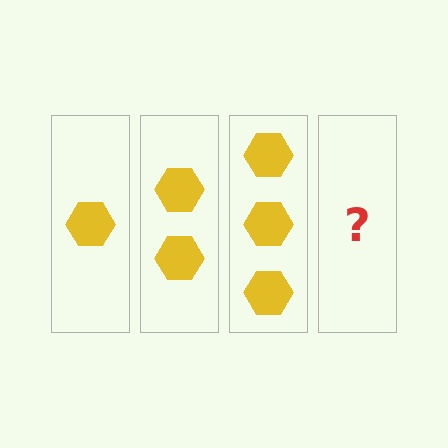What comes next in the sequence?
The next element should be 4 hexagons.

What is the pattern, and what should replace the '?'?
The pattern is that each step adds one more hexagon. The '?' should be 4 hexagons.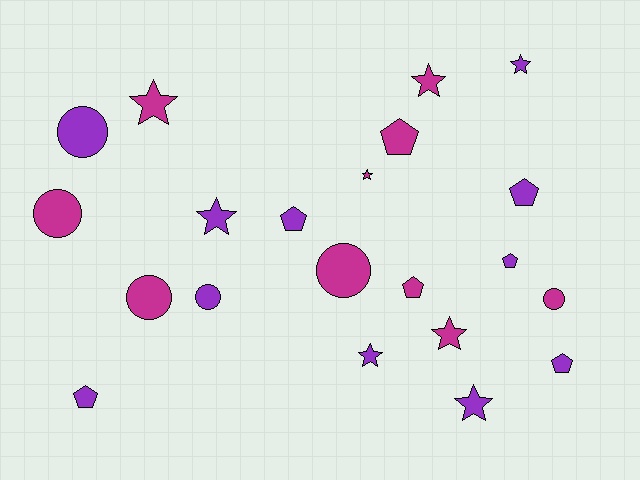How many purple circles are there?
There are 2 purple circles.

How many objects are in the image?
There are 21 objects.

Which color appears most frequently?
Purple, with 11 objects.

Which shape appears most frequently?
Star, with 8 objects.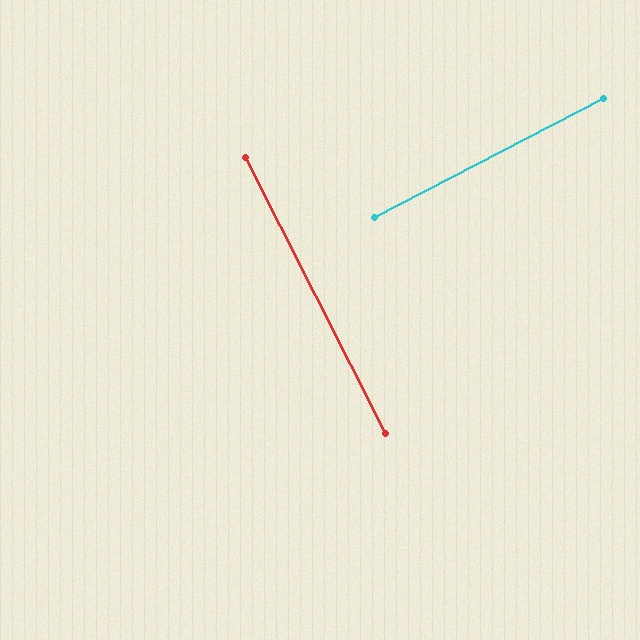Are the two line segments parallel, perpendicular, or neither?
Perpendicular — they meet at approximately 90°.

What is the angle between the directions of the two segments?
Approximately 90 degrees.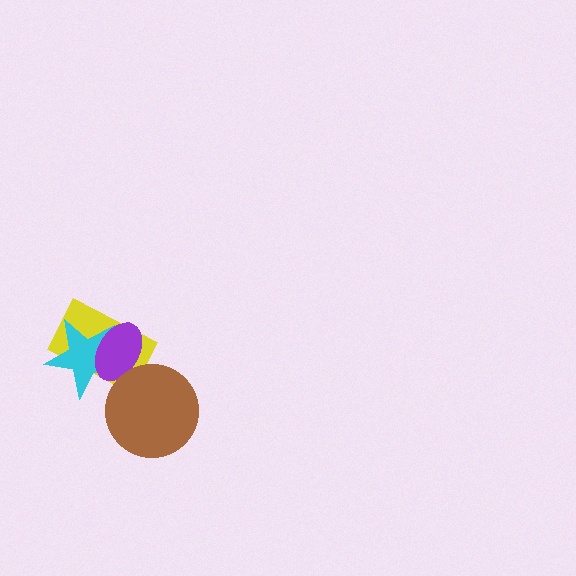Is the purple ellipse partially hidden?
Yes, it is partially covered by another shape.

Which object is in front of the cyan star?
The purple ellipse is in front of the cyan star.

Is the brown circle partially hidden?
No, no other shape covers it.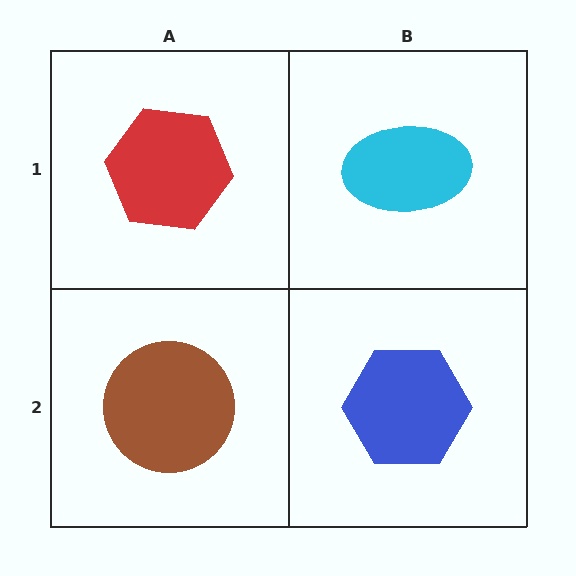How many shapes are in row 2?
2 shapes.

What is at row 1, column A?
A red hexagon.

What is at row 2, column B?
A blue hexagon.